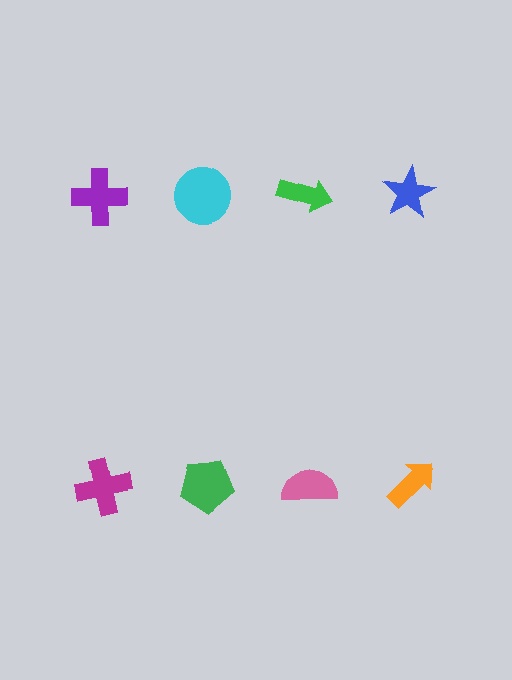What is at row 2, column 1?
A magenta cross.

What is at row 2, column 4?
An orange arrow.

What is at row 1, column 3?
A green arrow.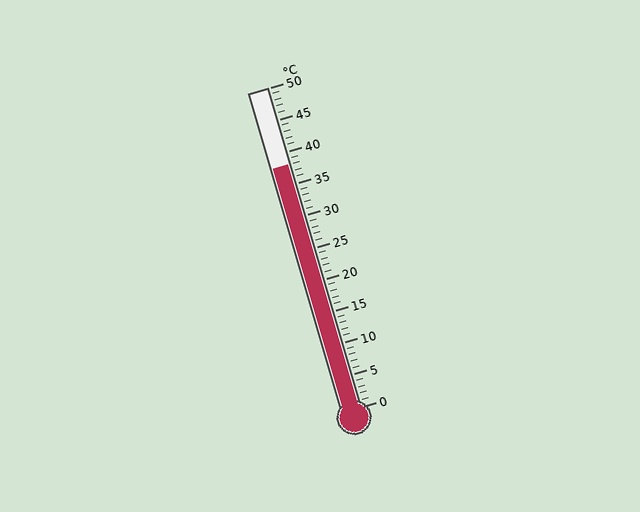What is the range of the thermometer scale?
The thermometer scale ranges from 0°C to 50°C.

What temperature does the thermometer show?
The thermometer shows approximately 38°C.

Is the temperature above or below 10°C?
The temperature is above 10°C.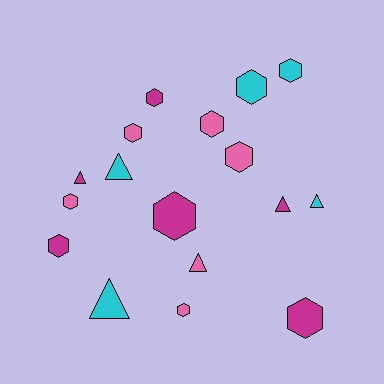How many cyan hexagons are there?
There are 2 cyan hexagons.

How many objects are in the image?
There are 17 objects.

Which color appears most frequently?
Pink, with 6 objects.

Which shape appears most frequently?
Hexagon, with 11 objects.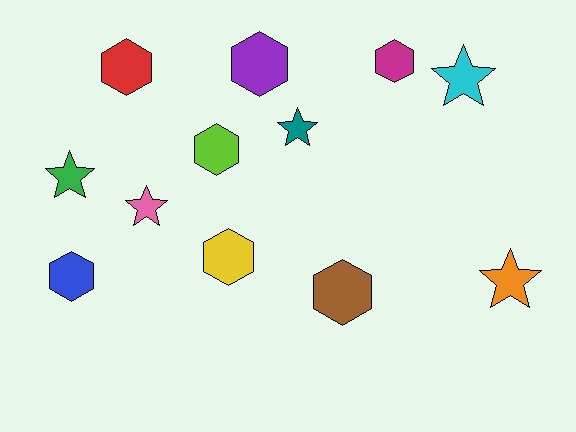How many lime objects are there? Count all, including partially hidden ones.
There is 1 lime object.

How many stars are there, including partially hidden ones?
There are 5 stars.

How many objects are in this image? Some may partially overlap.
There are 12 objects.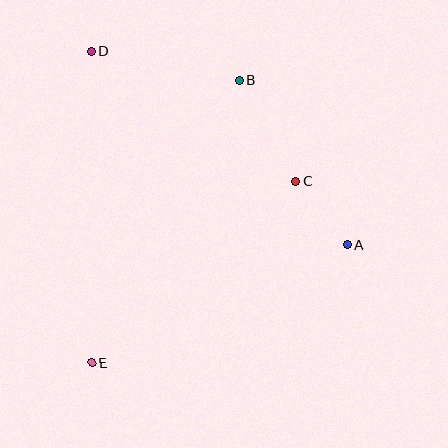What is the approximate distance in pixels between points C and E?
The distance between C and E is approximately 273 pixels.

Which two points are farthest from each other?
Points A and D are farthest from each other.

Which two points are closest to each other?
Points A and C are closest to each other.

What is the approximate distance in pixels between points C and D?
The distance between C and D is approximately 241 pixels.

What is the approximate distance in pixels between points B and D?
The distance between B and D is approximately 151 pixels.